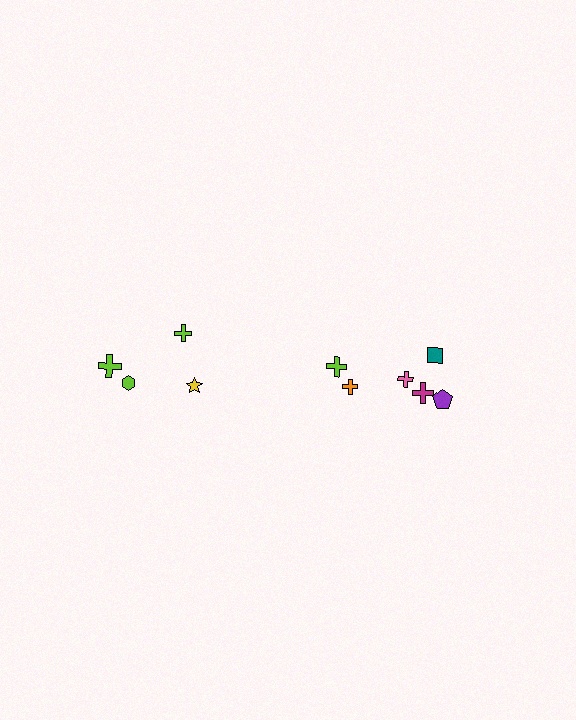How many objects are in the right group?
There are 6 objects.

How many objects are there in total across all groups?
There are 10 objects.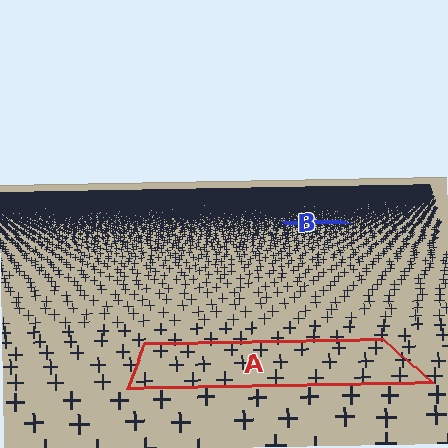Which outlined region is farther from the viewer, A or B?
Region B is farther from the viewer — the texture elements inside it appear smaller and more densely packed.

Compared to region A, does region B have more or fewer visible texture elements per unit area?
Region B has more texture elements per unit area — they are packed more densely because it is farther away.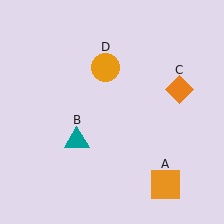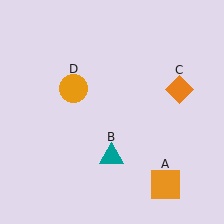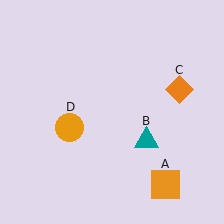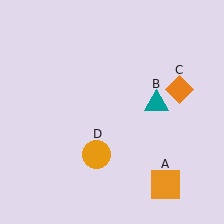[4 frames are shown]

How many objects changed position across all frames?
2 objects changed position: teal triangle (object B), orange circle (object D).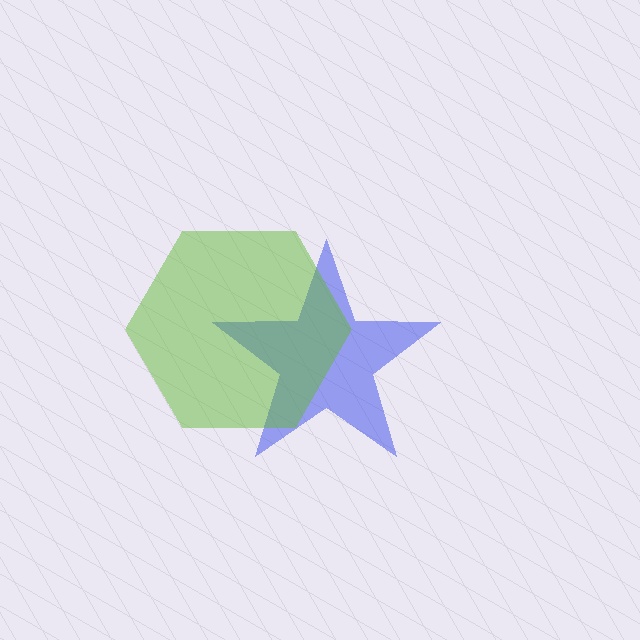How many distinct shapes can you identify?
There are 2 distinct shapes: a blue star, a lime hexagon.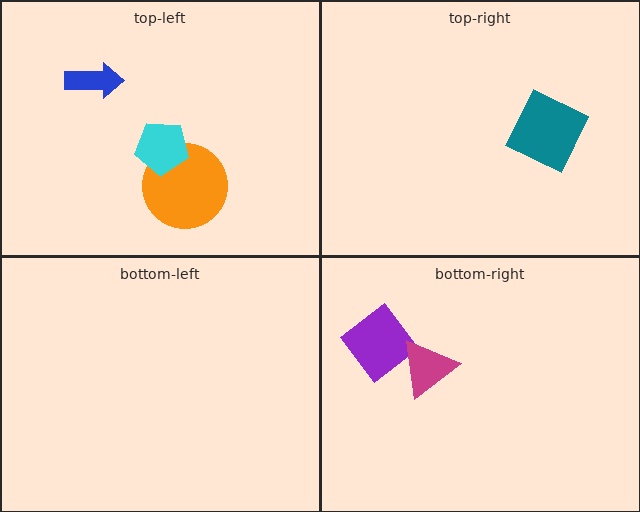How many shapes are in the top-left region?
3.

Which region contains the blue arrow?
The top-left region.